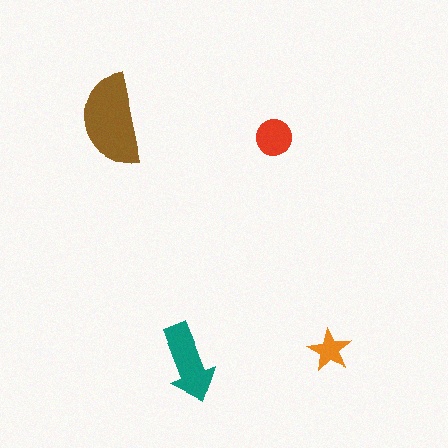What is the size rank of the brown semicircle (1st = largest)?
1st.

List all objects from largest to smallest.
The brown semicircle, the teal arrow, the red circle, the orange star.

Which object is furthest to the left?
The brown semicircle is leftmost.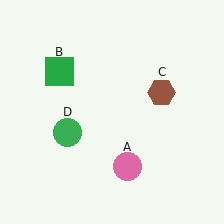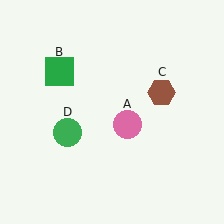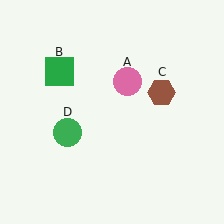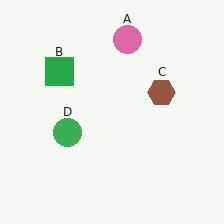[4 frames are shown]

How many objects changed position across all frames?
1 object changed position: pink circle (object A).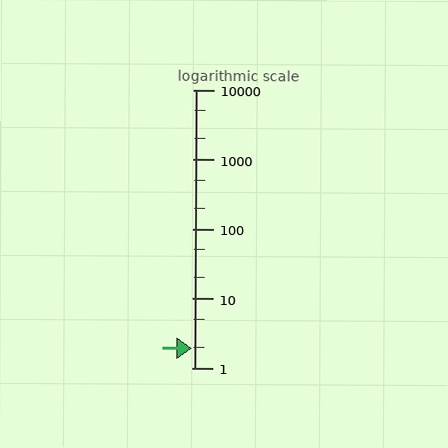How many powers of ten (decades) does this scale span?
The scale spans 4 decades, from 1 to 10000.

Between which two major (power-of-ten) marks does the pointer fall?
The pointer is between 1 and 10.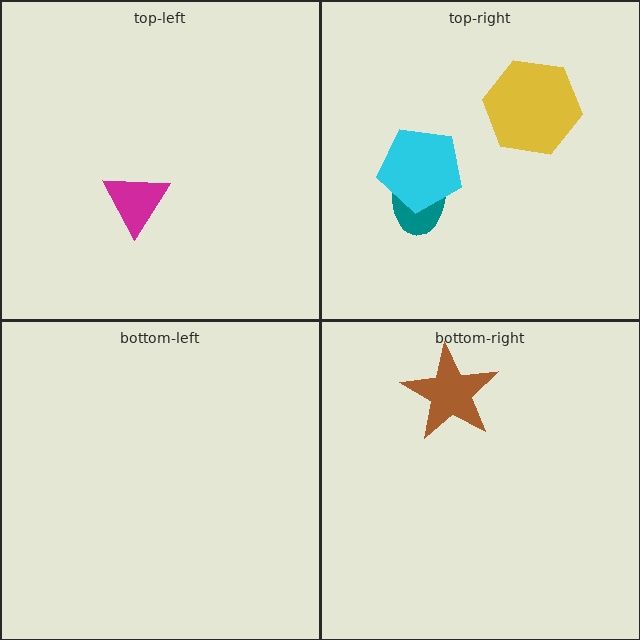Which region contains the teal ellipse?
The top-right region.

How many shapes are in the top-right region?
3.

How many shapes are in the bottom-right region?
1.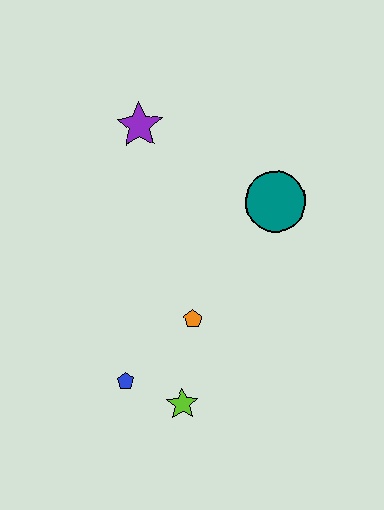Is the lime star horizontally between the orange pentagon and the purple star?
Yes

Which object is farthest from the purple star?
The lime star is farthest from the purple star.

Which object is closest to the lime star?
The blue pentagon is closest to the lime star.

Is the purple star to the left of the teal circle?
Yes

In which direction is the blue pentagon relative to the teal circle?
The blue pentagon is below the teal circle.